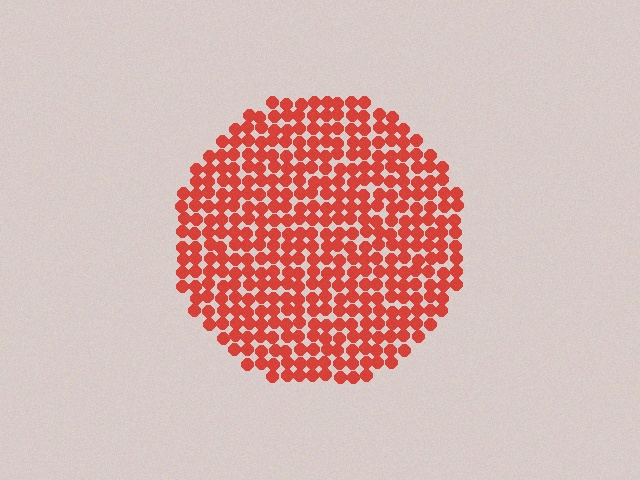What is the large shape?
The large shape is a circle.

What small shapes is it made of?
It is made of small circles.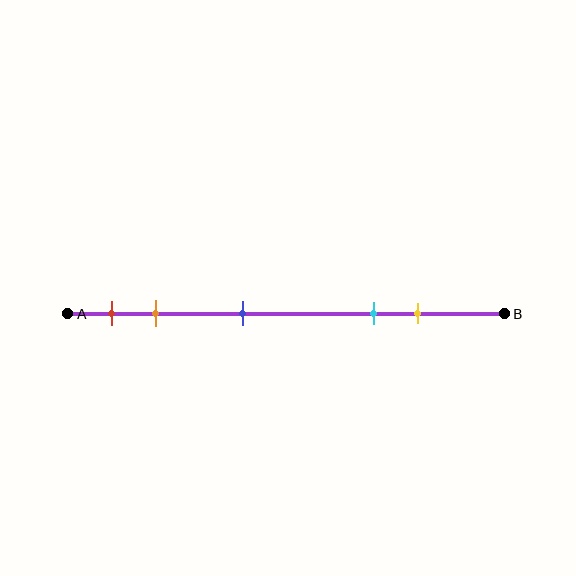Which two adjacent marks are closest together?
The red and orange marks are the closest adjacent pair.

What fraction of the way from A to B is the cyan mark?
The cyan mark is approximately 70% (0.7) of the way from A to B.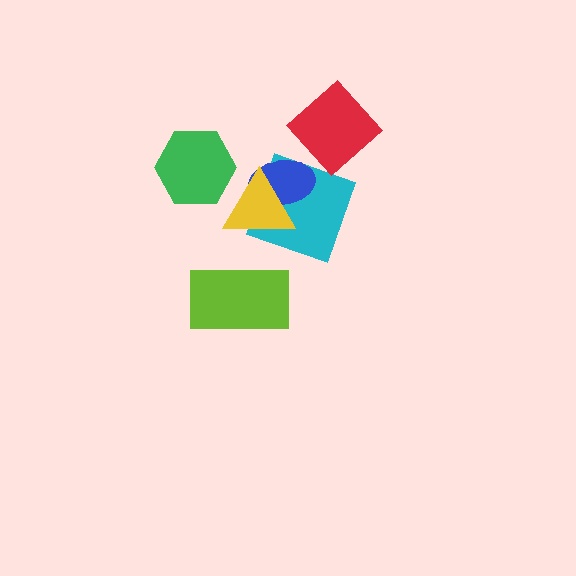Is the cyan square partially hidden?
Yes, it is partially covered by another shape.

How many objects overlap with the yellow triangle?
2 objects overlap with the yellow triangle.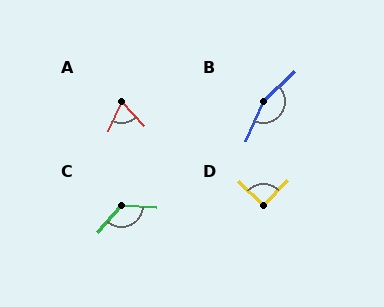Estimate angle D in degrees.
Approximately 91 degrees.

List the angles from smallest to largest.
A (69°), D (91°), C (127°), B (158°).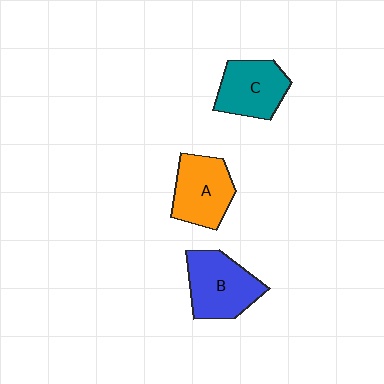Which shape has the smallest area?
Shape C (teal).